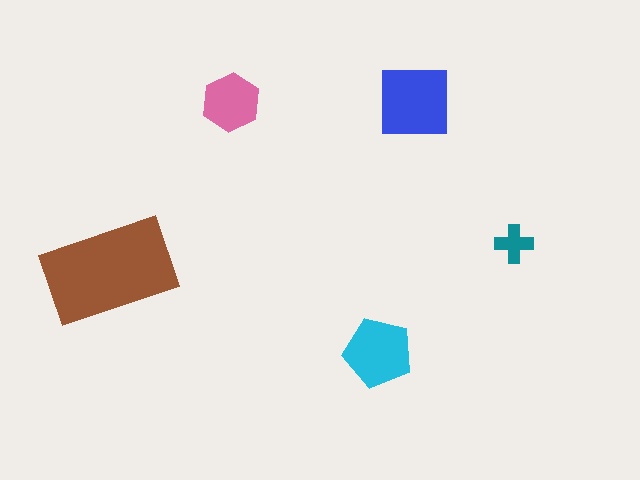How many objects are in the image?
There are 5 objects in the image.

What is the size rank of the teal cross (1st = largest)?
5th.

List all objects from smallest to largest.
The teal cross, the pink hexagon, the cyan pentagon, the blue square, the brown rectangle.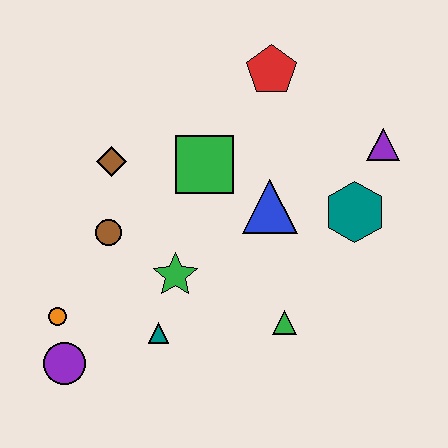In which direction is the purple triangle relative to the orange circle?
The purple triangle is to the right of the orange circle.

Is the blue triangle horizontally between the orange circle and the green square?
No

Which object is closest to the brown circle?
The brown diamond is closest to the brown circle.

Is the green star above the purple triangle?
No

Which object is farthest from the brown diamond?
The purple triangle is farthest from the brown diamond.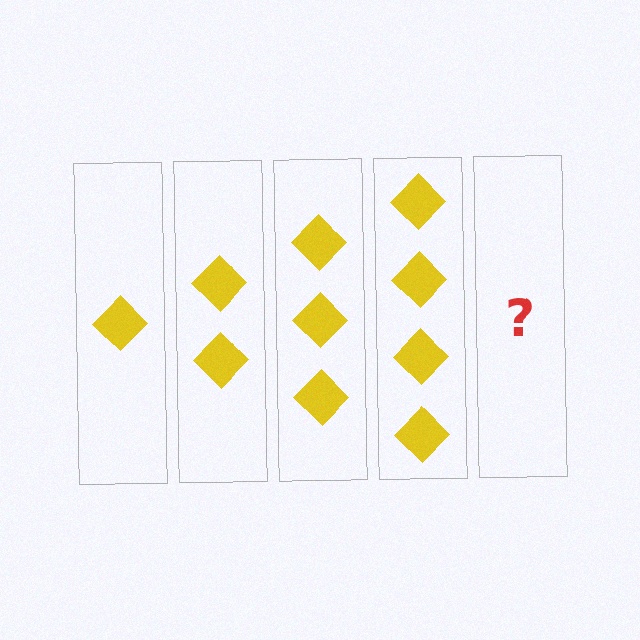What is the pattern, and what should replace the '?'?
The pattern is that each step adds one more diamond. The '?' should be 5 diamonds.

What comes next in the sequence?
The next element should be 5 diamonds.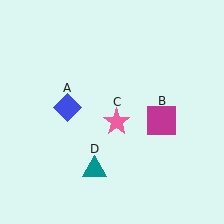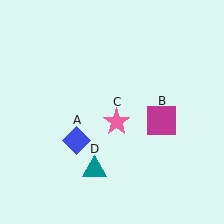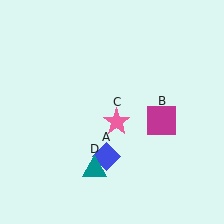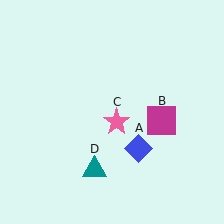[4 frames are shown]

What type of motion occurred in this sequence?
The blue diamond (object A) rotated counterclockwise around the center of the scene.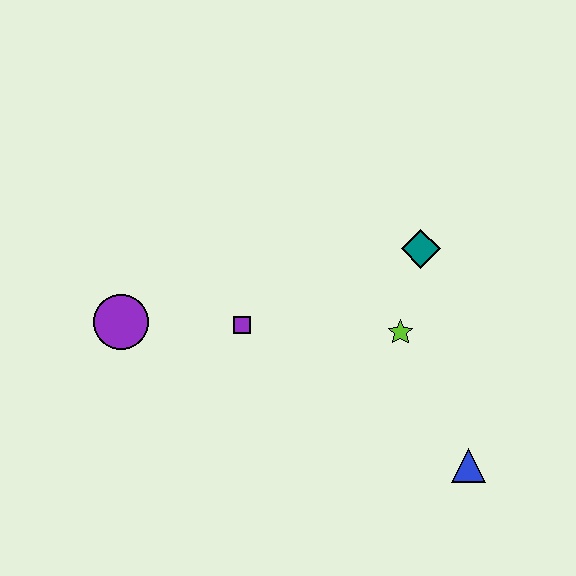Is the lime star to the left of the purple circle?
No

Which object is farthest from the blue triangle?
The purple circle is farthest from the blue triangle.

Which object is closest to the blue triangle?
The lime star is closest to the blue triangle.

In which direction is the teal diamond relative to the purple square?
The teal diamond is to the right of the purple square.